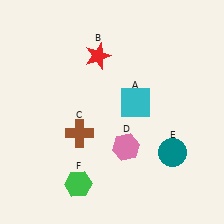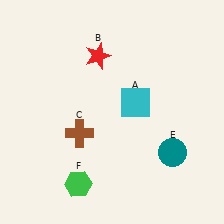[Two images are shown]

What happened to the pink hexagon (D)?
The pink hexagon (D) was removed in Image 2. It was in the bottom-right area of Image 1.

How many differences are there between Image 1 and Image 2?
There is 1 difference between the two images.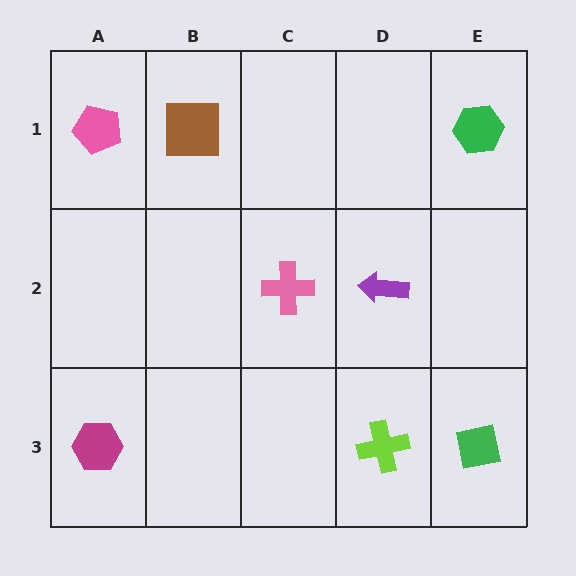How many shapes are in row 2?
2 shapes.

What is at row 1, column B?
A brown square.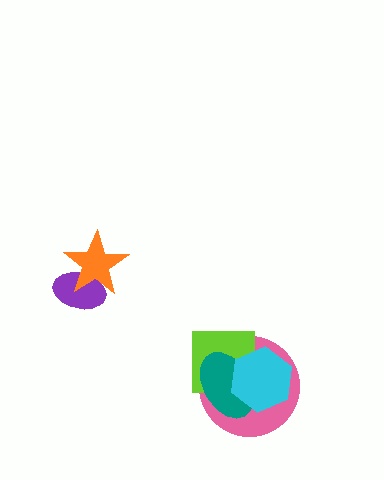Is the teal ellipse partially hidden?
Yes, it is partially covered by another shape.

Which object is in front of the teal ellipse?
The cyan hexagon is in front of the teal ellipse.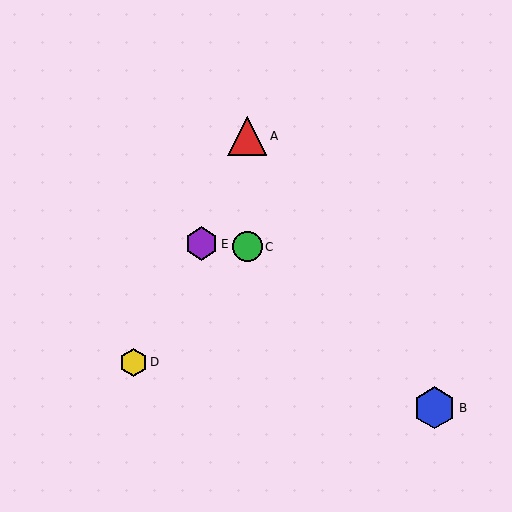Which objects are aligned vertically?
Objects A, C are aligned vertically.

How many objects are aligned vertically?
2 objects (A, C) are aligned vertically.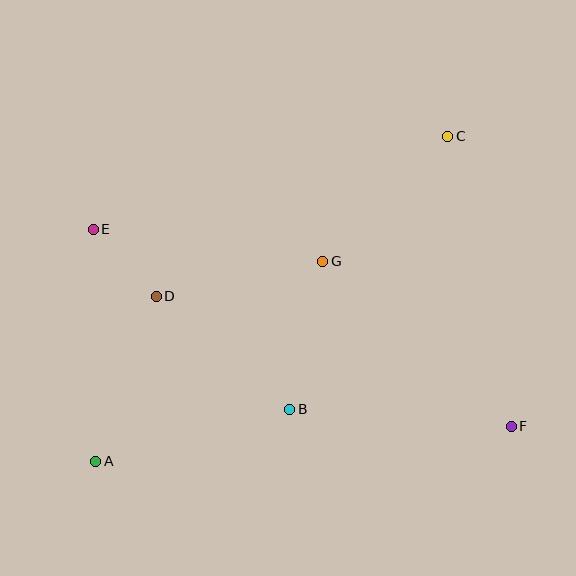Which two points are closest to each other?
Points D and E are closest to each other.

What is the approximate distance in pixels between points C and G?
The distance between C and G is approximately 177 pixels.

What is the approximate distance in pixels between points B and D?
The distance between B and D is approximately 175 pixels.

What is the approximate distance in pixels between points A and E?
The distance between A and E is approximately 232 pixels.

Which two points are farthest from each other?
Points A and C are farthest from each other.